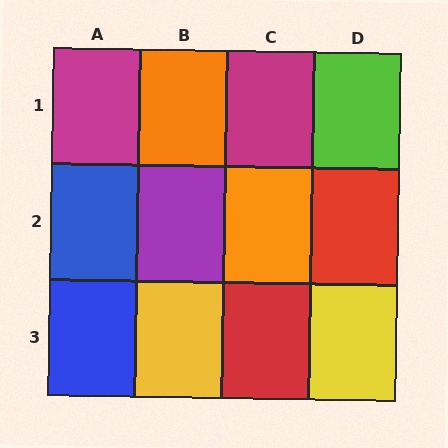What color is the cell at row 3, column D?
Yellow.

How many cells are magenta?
2 cells are magenta.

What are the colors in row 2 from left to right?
Blue, purple, orange, red.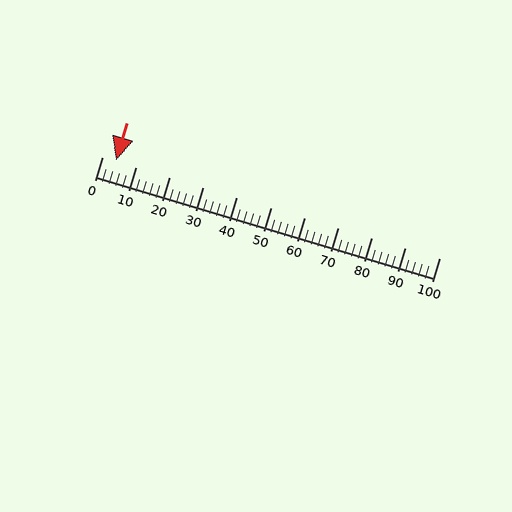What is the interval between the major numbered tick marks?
The major tick marks are spaced 10 units apart.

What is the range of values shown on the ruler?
The ruler shows values from 0 to 100.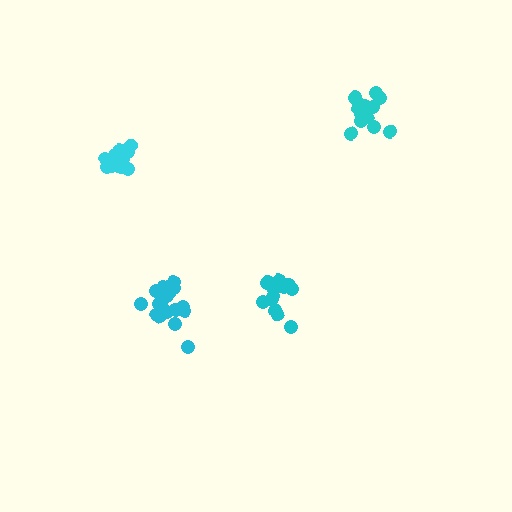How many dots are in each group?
Group 1: 14 dots, Group 2: 18 dots, Group 3: 13 dots, Group 4: 15 dots (60 total).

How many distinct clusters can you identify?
There are 4 distinct clusters.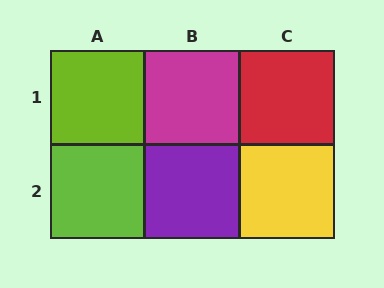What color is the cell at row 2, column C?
Yellow.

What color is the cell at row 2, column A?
Lime.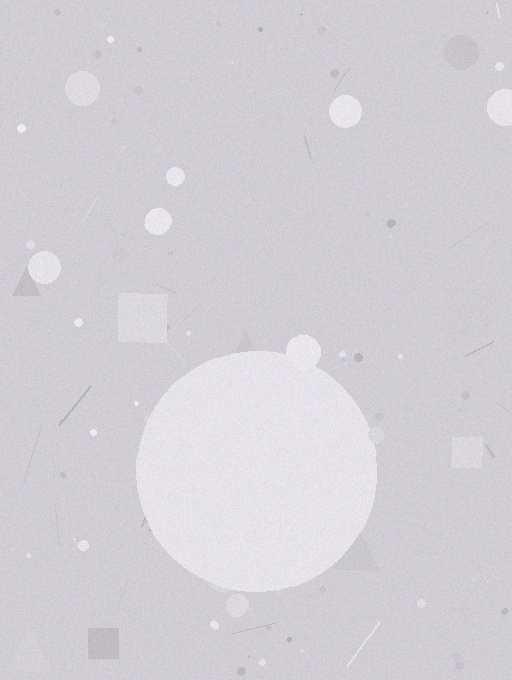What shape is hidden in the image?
A circle is hidden in the image.